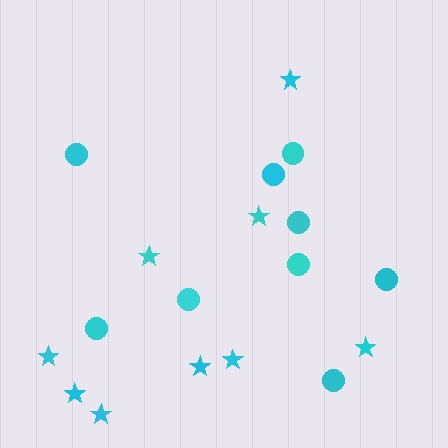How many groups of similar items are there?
There are 2 groups: one group of circles (9) and one group of stars (9).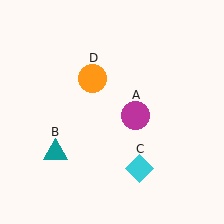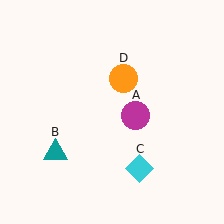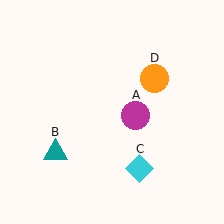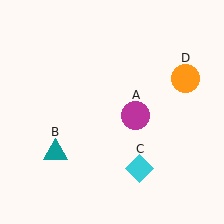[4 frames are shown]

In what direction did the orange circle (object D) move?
The orange circle (object D) moved right.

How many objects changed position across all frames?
1 object changed position: orange circle (object D).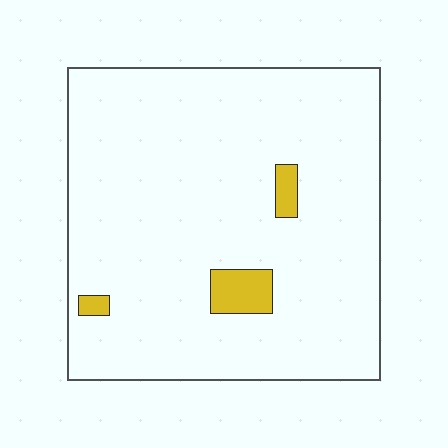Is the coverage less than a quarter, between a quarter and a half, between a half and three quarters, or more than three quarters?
Less than a quarter.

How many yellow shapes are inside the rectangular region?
3.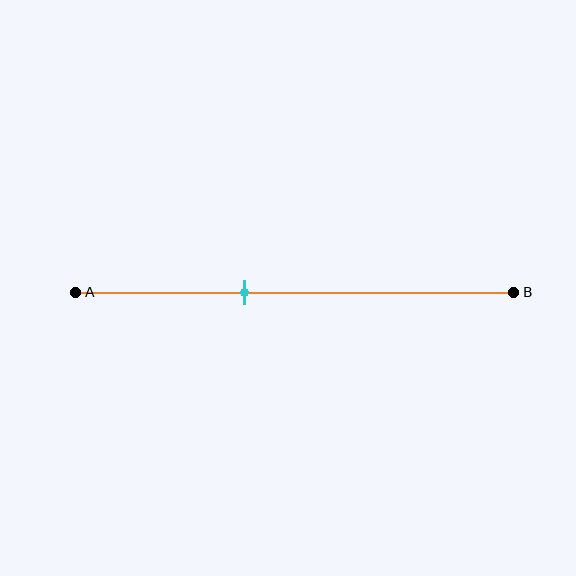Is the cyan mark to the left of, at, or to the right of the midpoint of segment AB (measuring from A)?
The cyan mark is to the left of the midpoint of segment AB.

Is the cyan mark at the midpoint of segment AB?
No, the mark is at about 40% from A, not at the 50% midpoint.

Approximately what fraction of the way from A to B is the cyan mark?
The cyan mark is approximately 40% of the way from A to B.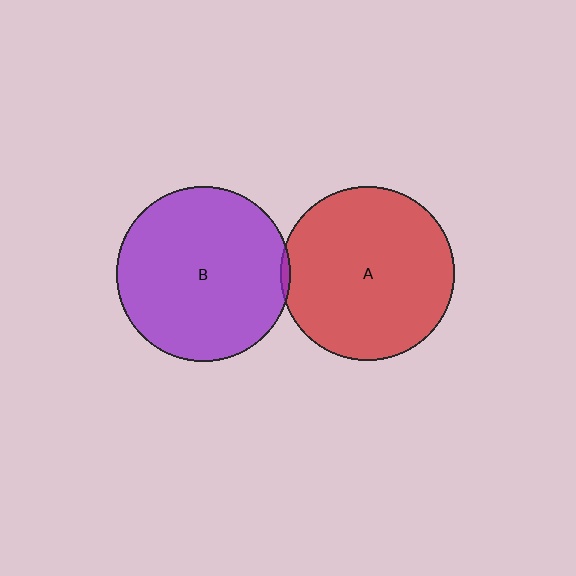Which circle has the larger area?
Circle B (purple).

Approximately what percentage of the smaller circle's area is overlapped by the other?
Approximately 5%.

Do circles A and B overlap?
Yes.